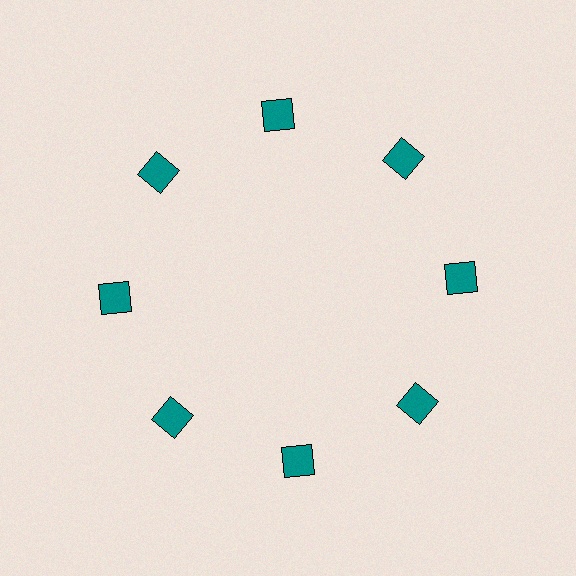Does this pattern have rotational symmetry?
Yes, this pattern has 8-fold rotational symmetry. It looks the same after rotating 45 degrees around the center.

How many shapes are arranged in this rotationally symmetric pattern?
There are 8 shapes, arranged in 8 groups of 1.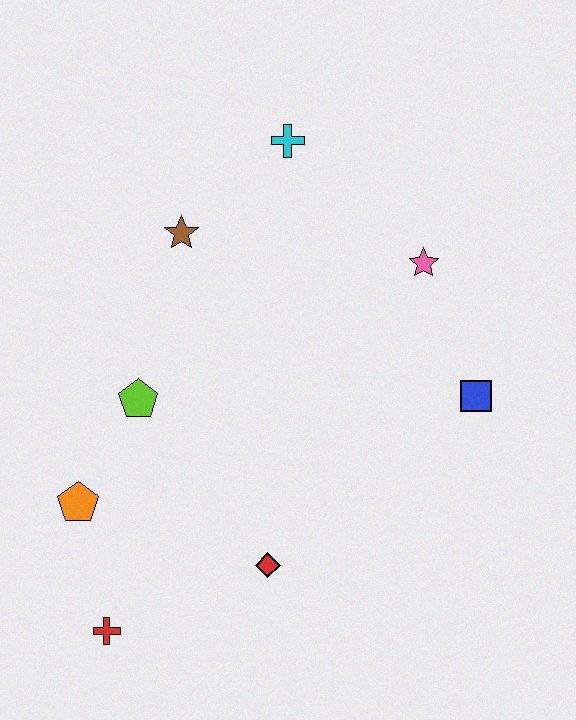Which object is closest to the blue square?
The pink star is closest to the blue square.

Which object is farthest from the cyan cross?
The red cross is farthest from the cyan cross.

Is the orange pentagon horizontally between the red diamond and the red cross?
No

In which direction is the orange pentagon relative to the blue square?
The orange pentagon is to the left of the blue square.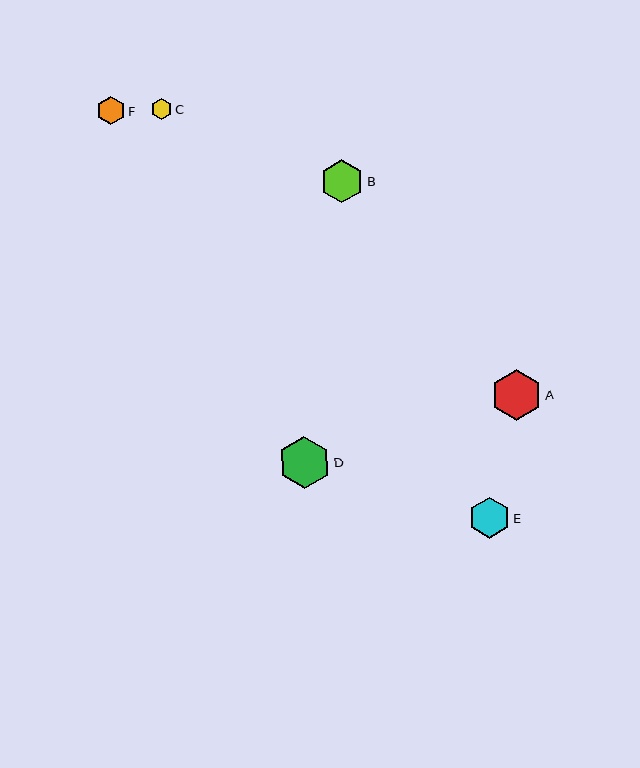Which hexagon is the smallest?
Hexagon C is the smallest with a size of approximately 21 pixels.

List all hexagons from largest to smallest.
From largest to smallest: D, A, B, E, F, C.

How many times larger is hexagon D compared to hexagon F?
Hexagon D is approximately 1.8 times the size of hexagon F.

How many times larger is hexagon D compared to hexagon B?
Hexagon D is approximately 1.2 times the size of hexagon B.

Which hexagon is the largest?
Hexagon D is the largest with a size of approximately 52 pixels.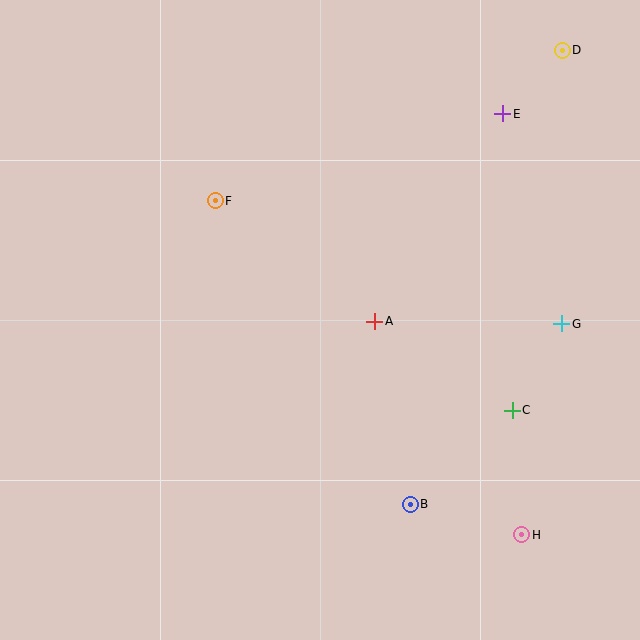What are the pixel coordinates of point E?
Point E is at (503, 114).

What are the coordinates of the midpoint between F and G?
The midpoint between F and G is at (389, 262).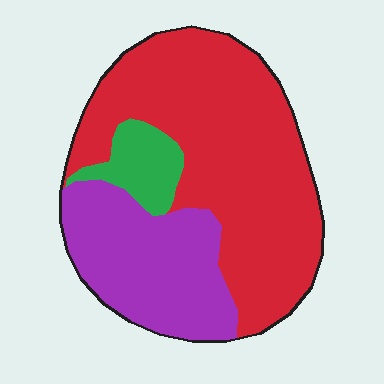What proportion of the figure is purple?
Purple covers about 30% of the figure.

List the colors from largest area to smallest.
From largest to smallest: red, purple, green.